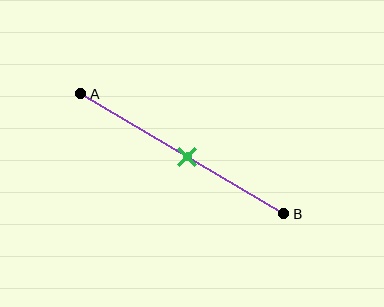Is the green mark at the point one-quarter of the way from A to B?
No, the mark is at about 55% from A, not at the 25% one-quarter point.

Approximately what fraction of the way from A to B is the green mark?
The green mark is approximately 55% of the way from A to B.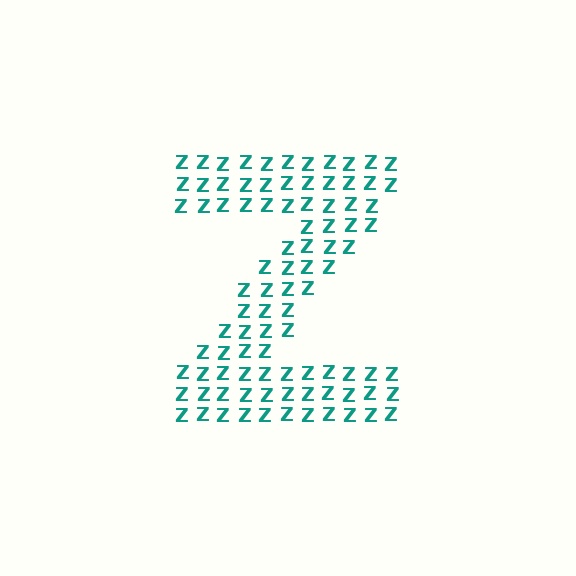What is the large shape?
The large shape is the letter Z.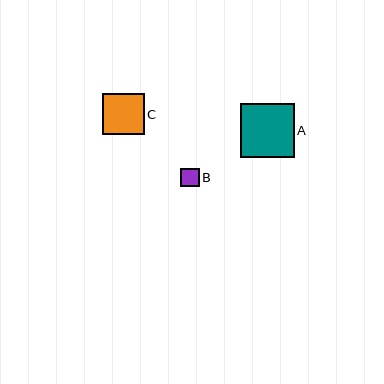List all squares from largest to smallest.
From largest to smallest: A, C, B.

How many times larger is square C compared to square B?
Square C is approximately 2.2 times the size of square B.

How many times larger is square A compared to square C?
Square A is approximately 1.3 times the size of square C.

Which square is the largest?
Square A is the largest with a size of approximately 54 pixels.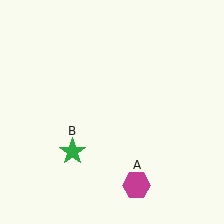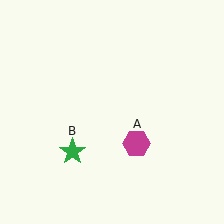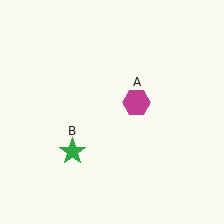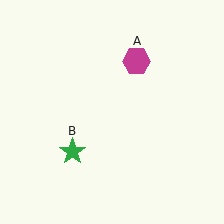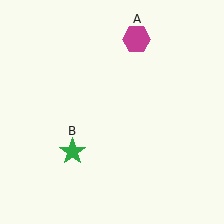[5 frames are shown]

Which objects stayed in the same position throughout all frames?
Green star (object B) remained stationary.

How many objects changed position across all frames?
1 object changed position: magenta hexagon (object A).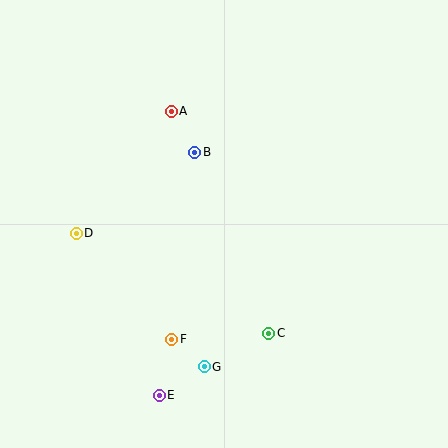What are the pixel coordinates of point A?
Point A is at (171, 111).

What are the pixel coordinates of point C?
Point C is at (269, 333).